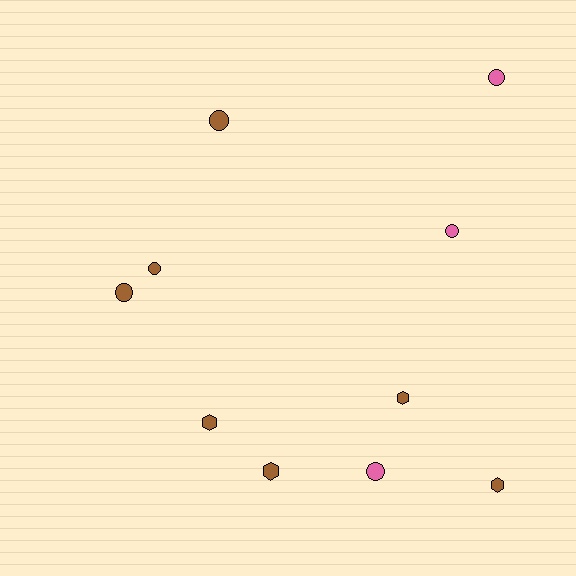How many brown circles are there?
There are 3 brown circles.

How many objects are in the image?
There are 10 objects.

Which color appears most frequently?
Brown, with 7 objects.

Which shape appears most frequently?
Circle, with 6 objects.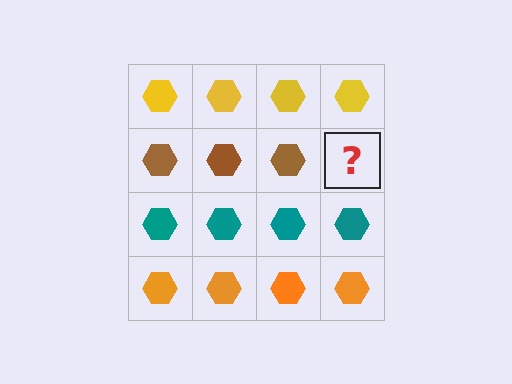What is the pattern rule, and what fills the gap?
The rule is that each row has a consistent color. The gap should be filled with a brown hexagon.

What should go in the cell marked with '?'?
The missing cell should contain a brown hexagon.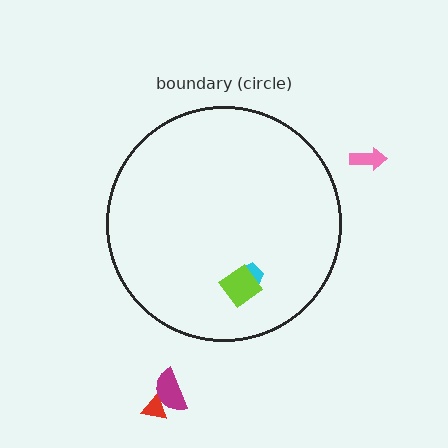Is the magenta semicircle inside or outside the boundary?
Outside.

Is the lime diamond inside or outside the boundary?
Inside.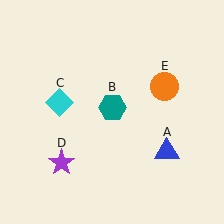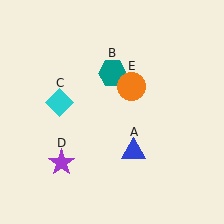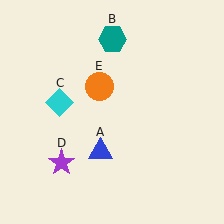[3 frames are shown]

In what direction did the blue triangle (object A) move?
The blue triangle (object A) moved left.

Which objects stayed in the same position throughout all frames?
Cyan diamond (object C) and purple star (object D) remained stationary.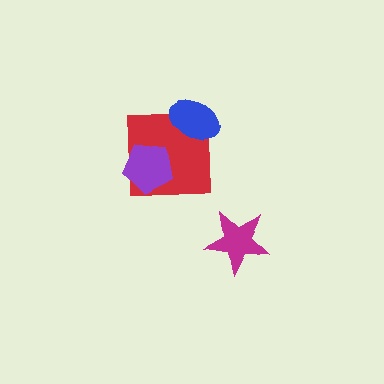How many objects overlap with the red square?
2 objects overlap with the red square.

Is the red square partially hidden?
Yes, it is partially covered by another shape.